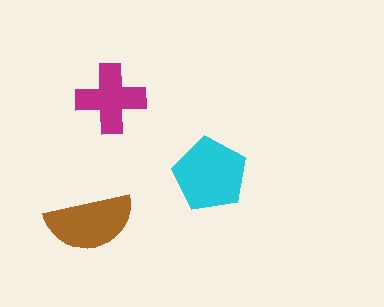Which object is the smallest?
The magenta cross.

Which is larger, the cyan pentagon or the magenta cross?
The cyan pentagon.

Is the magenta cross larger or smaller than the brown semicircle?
Smaller.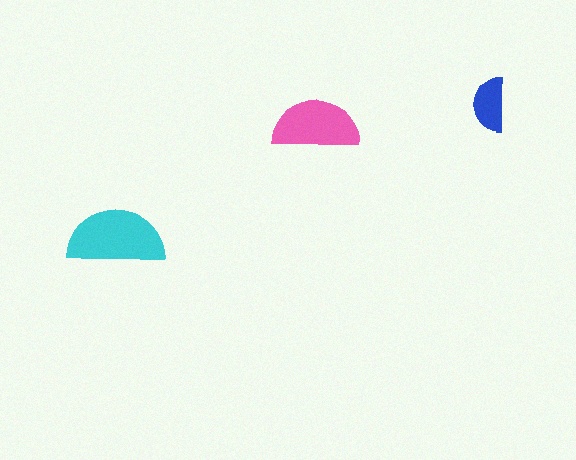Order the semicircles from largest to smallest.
the cyan one, the pink one, the blue one.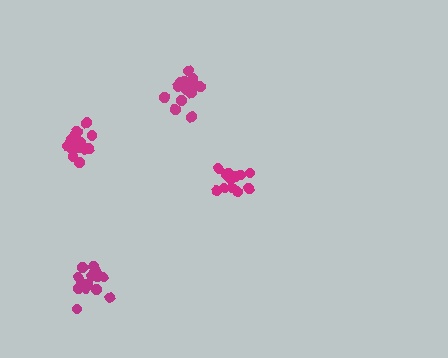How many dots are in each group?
Group 1: 14 dots, Group 2: 14 dots, Group 3: 14 dots, Group 4: 16 dots (58 total).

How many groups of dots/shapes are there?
There are 4 groups.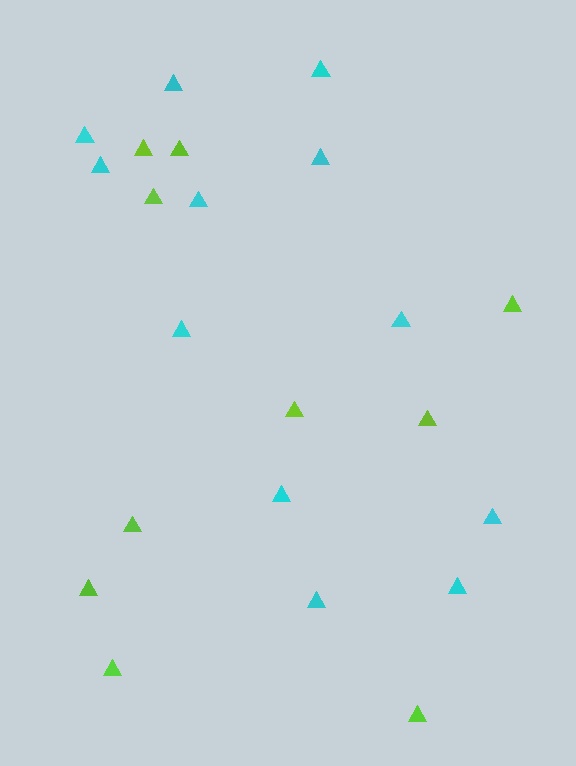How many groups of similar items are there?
There are 2 groups: one group of lime triangles (10) and one group of cyan triangles (12).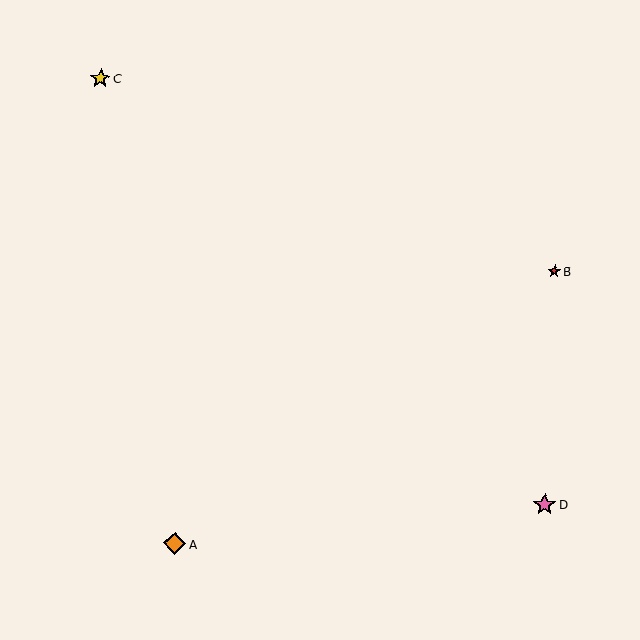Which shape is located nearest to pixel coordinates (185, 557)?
The orange diamond (labeled A) at (175, 544) is nearest to that location.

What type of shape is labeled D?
Shape D is a pink star.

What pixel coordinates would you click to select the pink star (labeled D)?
Click at (545, 504) to select the pink star D.